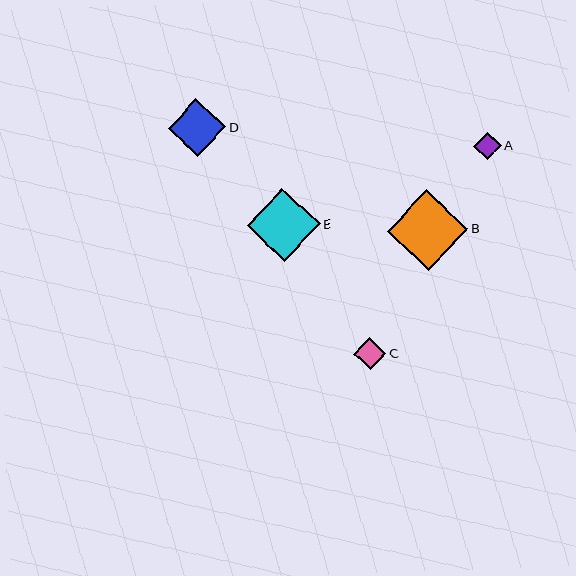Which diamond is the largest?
Diamond B is the largest with a size of approximately 80 pixels.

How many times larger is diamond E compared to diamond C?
Diamond E is approximately 2.2 times the size of diamond C.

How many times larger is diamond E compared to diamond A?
Diamond E is approximately 2.6 times the size of diamond A.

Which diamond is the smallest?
Diamond A is the smallest with a size of approximately 28 pixels.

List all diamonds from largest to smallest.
From largest to smallest: B, E, D, C, A.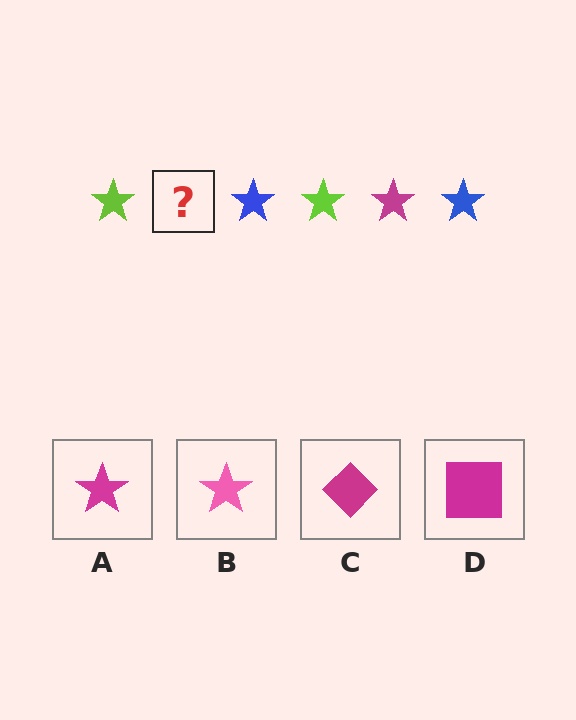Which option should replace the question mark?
Option A.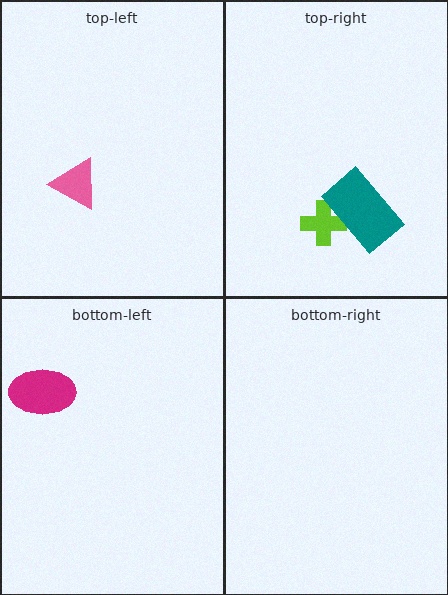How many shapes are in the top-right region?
2.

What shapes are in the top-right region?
The lime cross, the teal rectangle.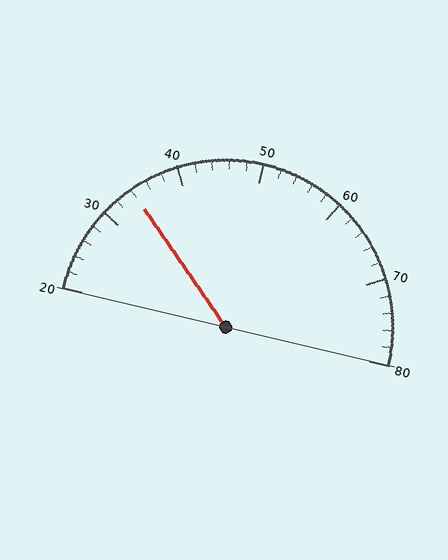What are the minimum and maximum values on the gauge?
The gauge ranges from 20 to 80.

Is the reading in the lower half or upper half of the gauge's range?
The reading is in the lower half of the range (20 to 80).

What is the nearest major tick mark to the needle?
The nearest major tick mark is 30.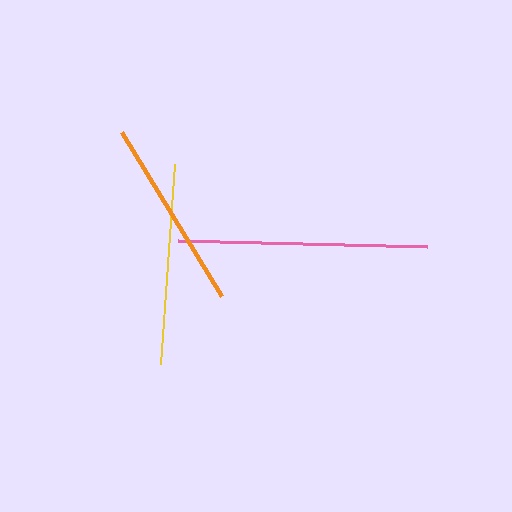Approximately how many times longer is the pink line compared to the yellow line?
The pink line is approximately 1.2 times the length of the yellow line.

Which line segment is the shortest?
The orange line is the shortest at approximately 191 pixels.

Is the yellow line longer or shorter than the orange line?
The yellow line is longer than the orange line.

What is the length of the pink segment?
The pink segment is approximately 249 pixels long.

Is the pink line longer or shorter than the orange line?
The pink line is longer than the orange line.